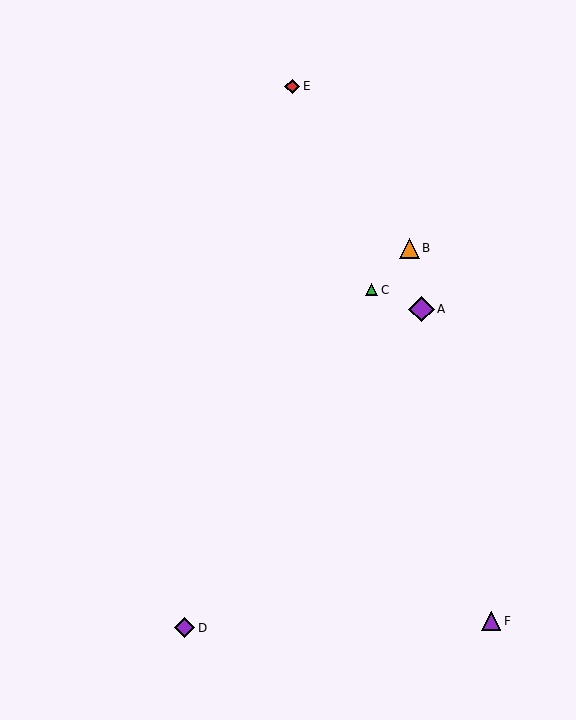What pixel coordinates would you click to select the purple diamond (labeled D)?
Click at (185, 628) to select the purple diamond D.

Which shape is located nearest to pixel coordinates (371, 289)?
The green triangle (labeled C) at (372, 290) is nearest to that location.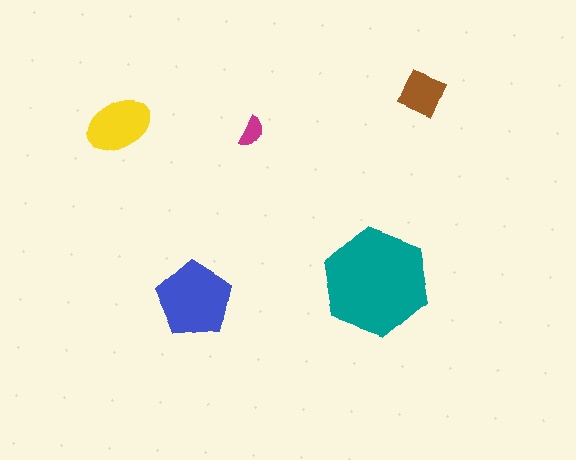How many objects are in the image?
There are 5 objects in the image.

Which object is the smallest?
The magenta semicircle.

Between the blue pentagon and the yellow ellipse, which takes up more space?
The blue pentagon.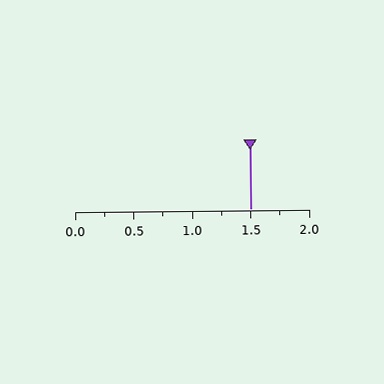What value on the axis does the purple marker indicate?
The marker indicates approximately 1.5.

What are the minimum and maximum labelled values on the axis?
The axis runs from 0.0 to 2.0.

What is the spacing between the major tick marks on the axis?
The major ticks are spaced 0.5 apart.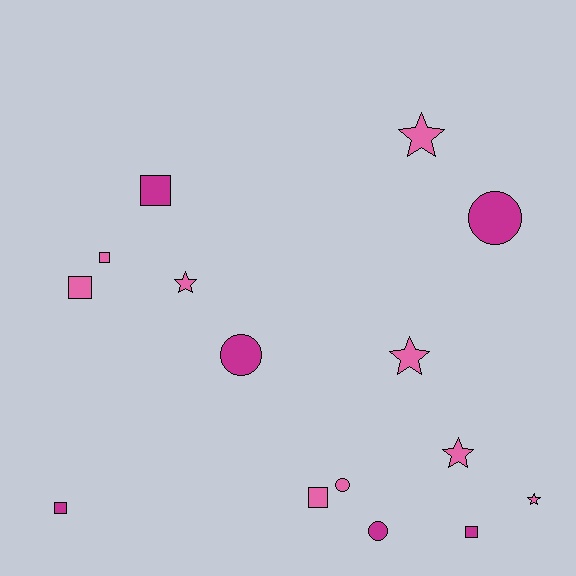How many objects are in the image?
There are 15 objects.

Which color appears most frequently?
Pink, with 9 objects.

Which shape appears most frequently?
Square, with 6 objects.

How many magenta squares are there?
There are 3 magenta squares.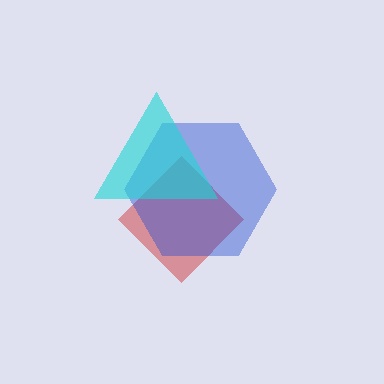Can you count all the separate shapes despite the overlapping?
Yes, there are 3 separate shapes.